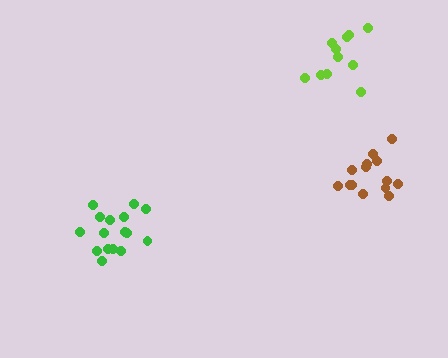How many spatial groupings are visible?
There are 3 spatial groupings.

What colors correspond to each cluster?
The clusters are colored: lime, green, brown.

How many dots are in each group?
Group 1: 11 dots, Group 2: 16 dots, Group 3: 14 dots (41 total).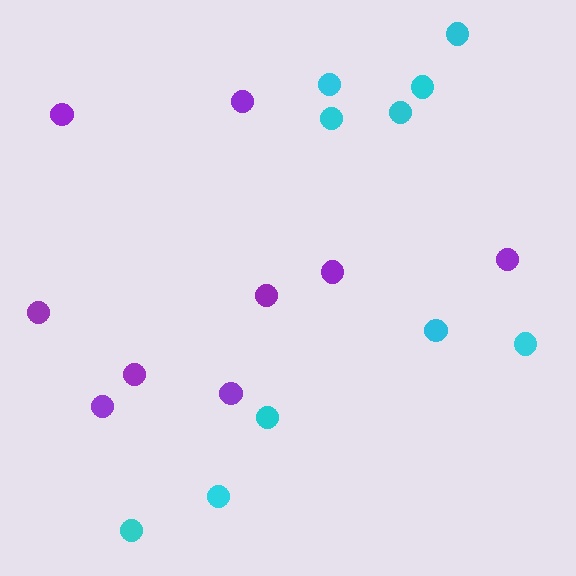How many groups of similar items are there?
There are 2 groups: one group of cyan circles (10) and one group of purple circles (9).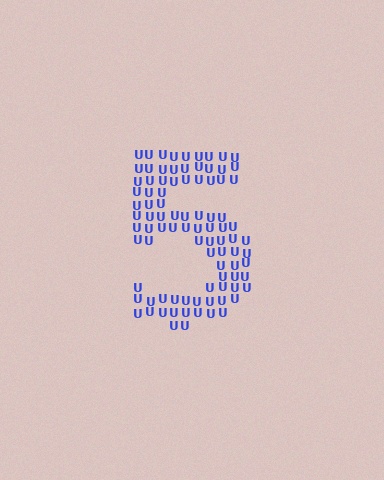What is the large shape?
The large shape is the digit 5.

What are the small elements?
The small elements are letter U's.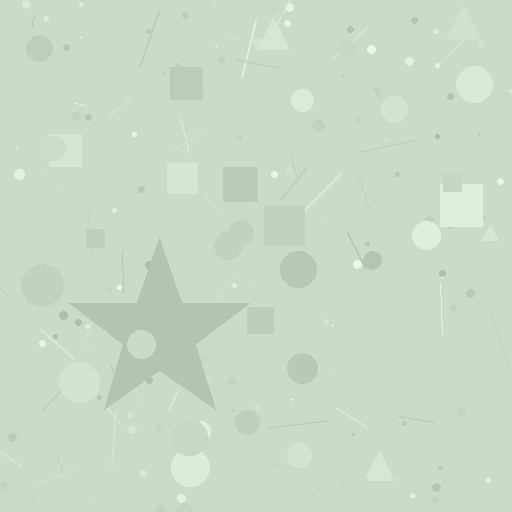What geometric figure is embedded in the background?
A star is embedded in the background.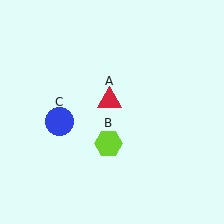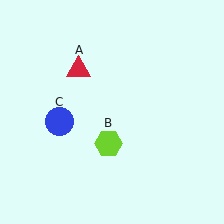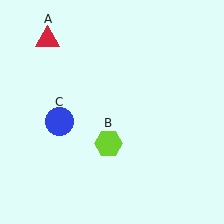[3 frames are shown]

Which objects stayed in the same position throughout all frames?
Lime hexagon (object B) and blue circle (object C) remained stationary.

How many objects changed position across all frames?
1 object changed position: red triangle (object A).